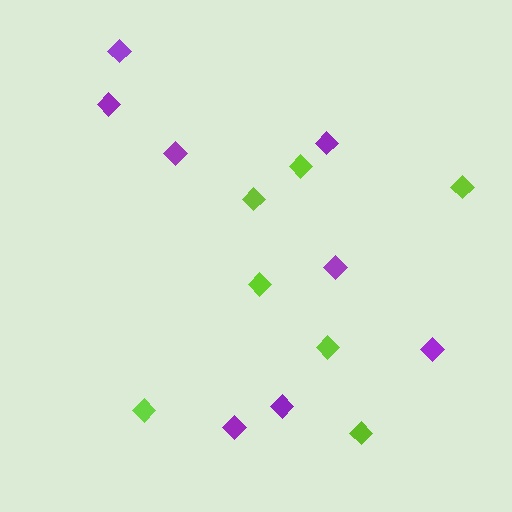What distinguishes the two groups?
There are 2 groups: one group of lime diamonds (7) and one group of purple diamonds (8).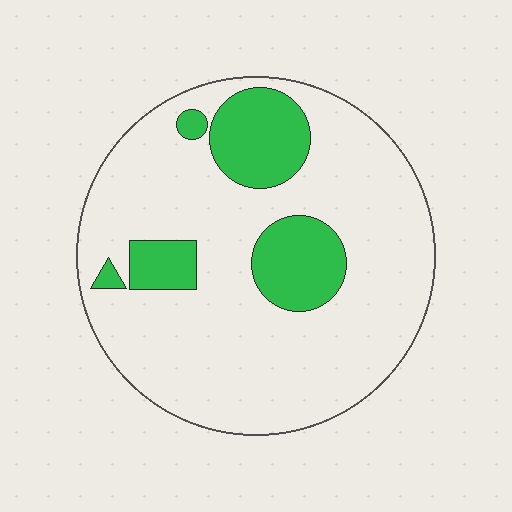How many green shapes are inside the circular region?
5.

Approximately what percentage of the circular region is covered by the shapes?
Approximately 20%.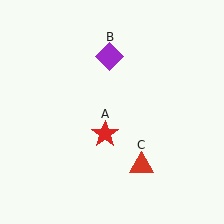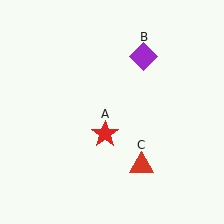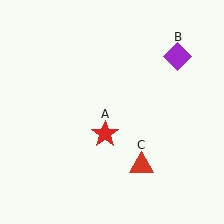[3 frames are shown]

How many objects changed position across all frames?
1 object changed position: purple diamond (object B).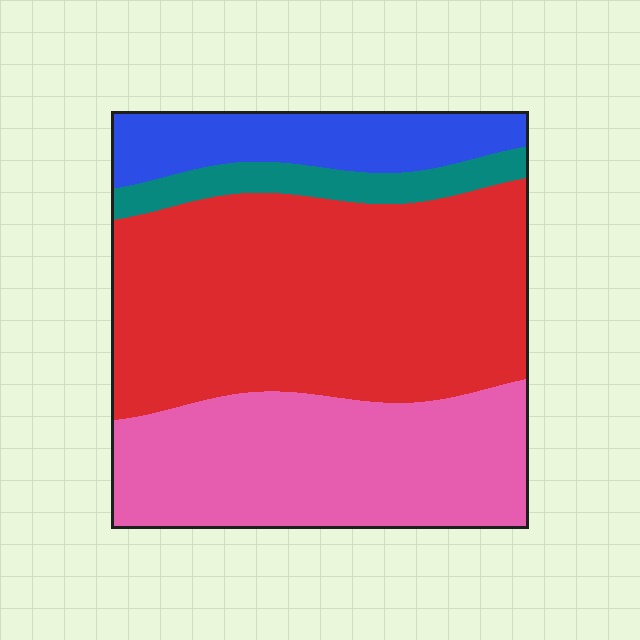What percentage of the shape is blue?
Blue covers 14% of the shape.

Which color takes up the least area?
Teal, at roughly 5%.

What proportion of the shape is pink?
Pink covers around 30% of the shape.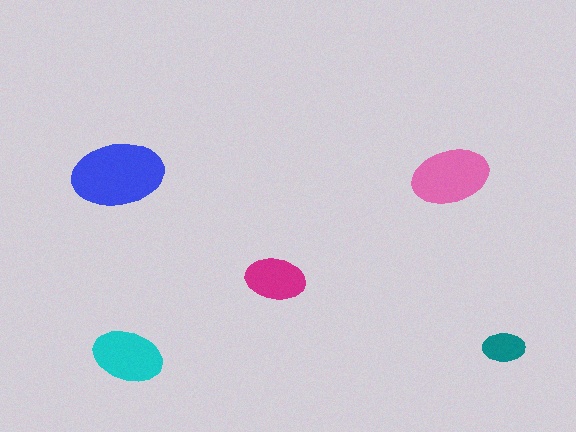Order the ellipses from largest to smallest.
the blue one, the pink one, the cyan one, the magenta one, the teal one.